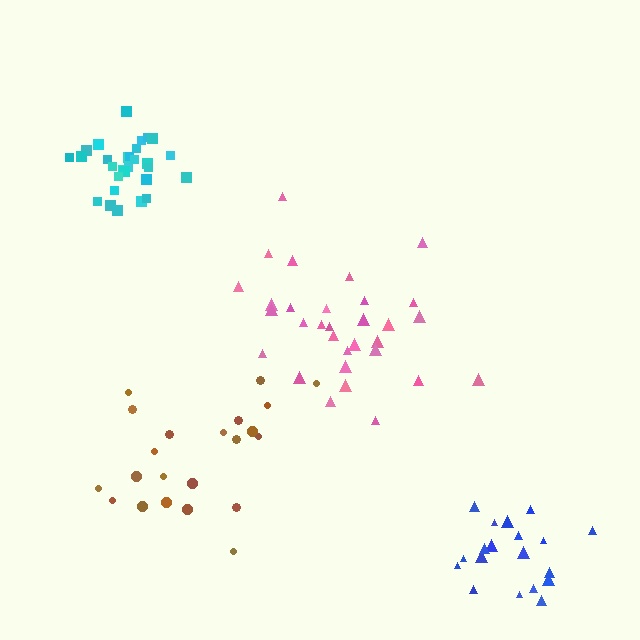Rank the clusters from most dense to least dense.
cyan, blue, pink, brown.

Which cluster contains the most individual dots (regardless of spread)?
Pink (31).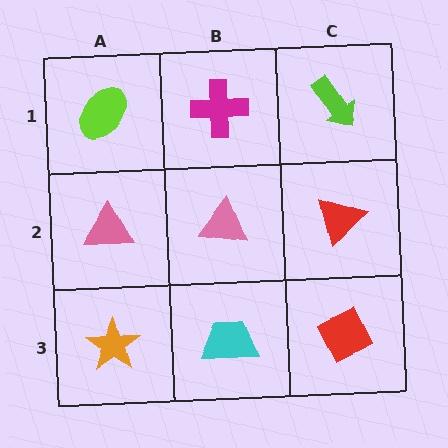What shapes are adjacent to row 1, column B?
A pink triangle (row 2, column B), a lime ellipse (row 1, column A), a lime arrow (row 1, column C).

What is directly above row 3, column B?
A pink triangle.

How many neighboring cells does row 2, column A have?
3.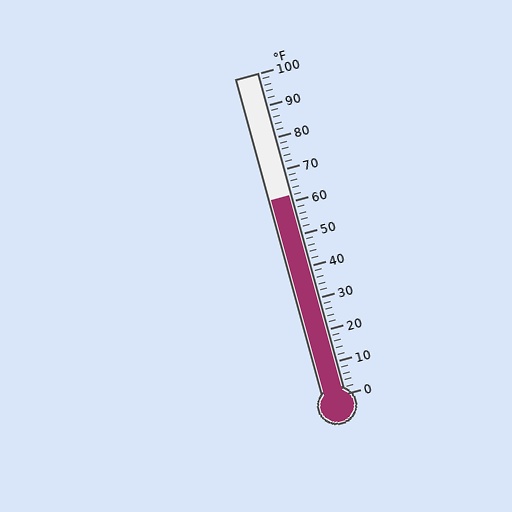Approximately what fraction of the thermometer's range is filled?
The thermometer is filled to approximately 60% of its range.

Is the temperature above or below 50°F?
The temperature is above 50°F.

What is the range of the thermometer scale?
The thermometer scale ranges from 0°F to 100°F.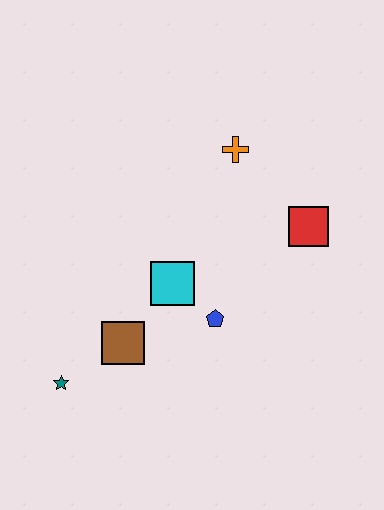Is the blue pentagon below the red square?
Yes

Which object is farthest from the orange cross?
The teal star is farthest from the orange cross.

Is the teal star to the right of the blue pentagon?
No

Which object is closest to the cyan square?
The blue pentagon is closest to the cyan square.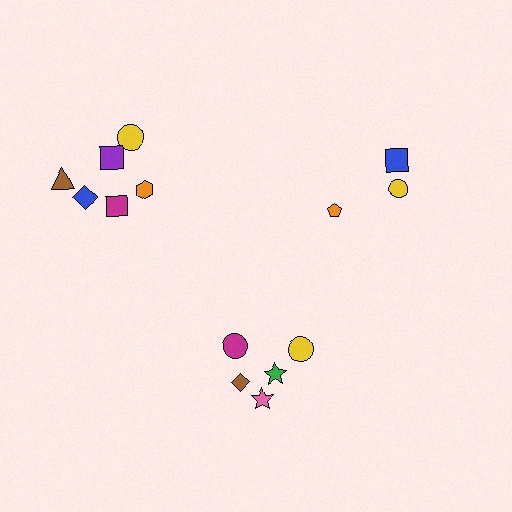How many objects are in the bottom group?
There are 5 objects.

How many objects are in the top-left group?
There are 6 objects.